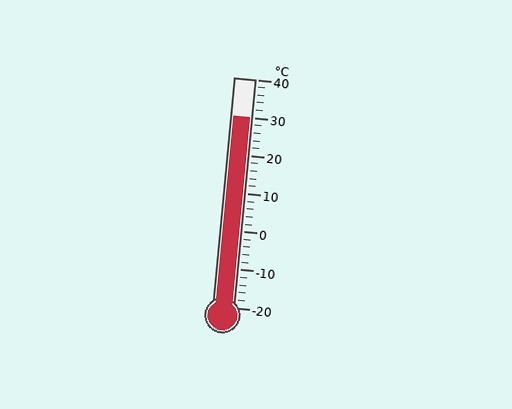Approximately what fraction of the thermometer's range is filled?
The thermometer is filled to approximately 85% of its range.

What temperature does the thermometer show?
The thermometer shows approximately 30°C.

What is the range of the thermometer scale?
The thermometer scale ranges from -20°C to 40°C.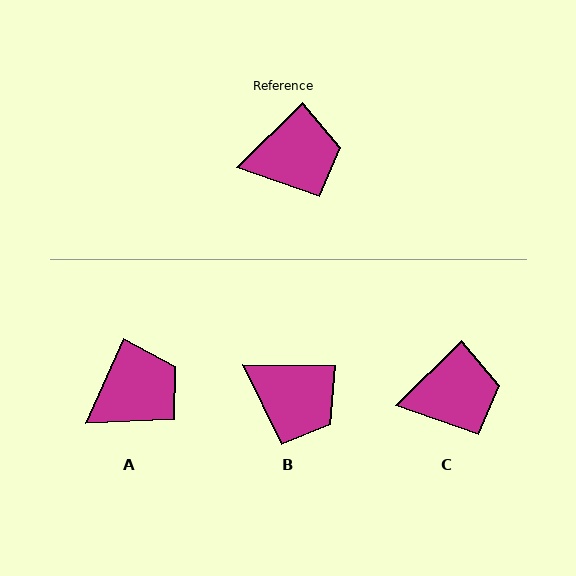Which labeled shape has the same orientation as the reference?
C.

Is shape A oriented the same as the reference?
No, it is off by about 22 degrees.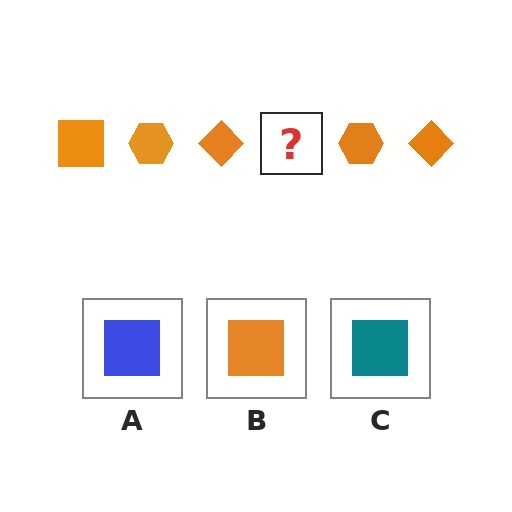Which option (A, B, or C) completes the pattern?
B.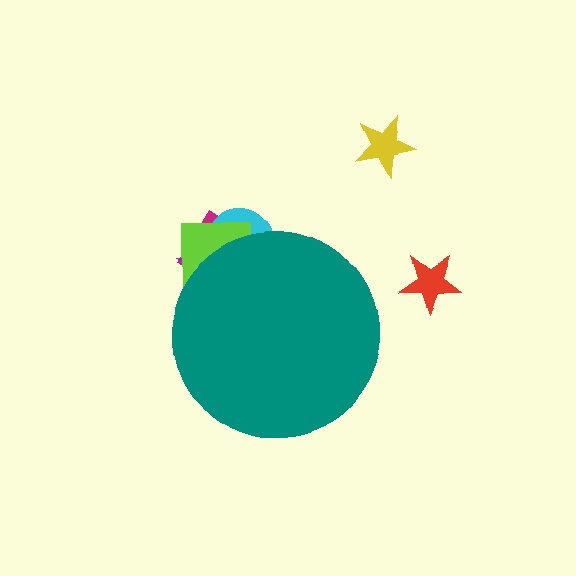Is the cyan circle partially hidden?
Yes, the cyan circle is partially hidden behind the teal circle.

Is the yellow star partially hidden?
No, the yellow star is fully visible.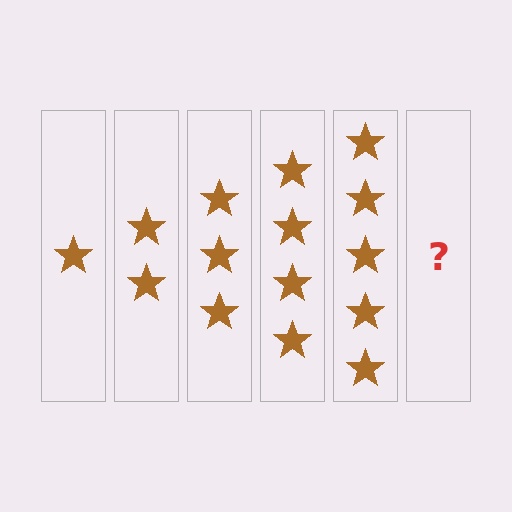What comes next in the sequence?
The next element should be 6 stars.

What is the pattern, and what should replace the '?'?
The pattern is that each step adds one more star. The '?' should be 6 stars.